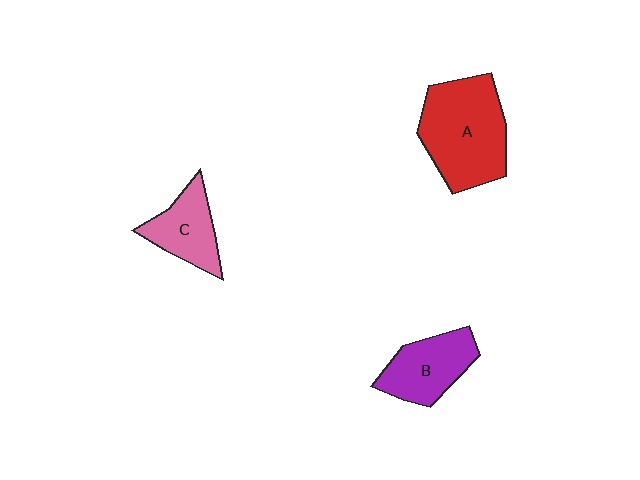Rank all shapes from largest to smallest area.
From largest to smallest: A (red), B (purple), C (pink).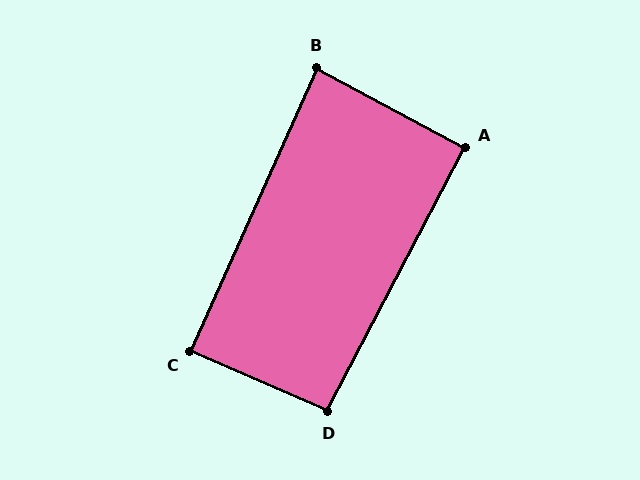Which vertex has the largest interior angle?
D, at approximately 94 degrees.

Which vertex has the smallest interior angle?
B, at approximately 86 degrees.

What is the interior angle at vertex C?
Approximately 89 degrees (approximately right).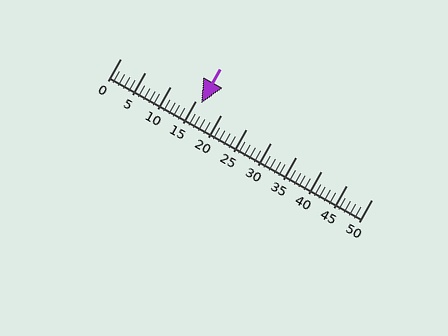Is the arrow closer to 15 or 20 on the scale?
The arrow is closer to 15.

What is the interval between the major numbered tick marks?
The major tick marks are spaced 5 units apart.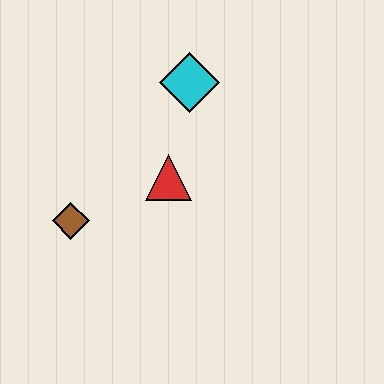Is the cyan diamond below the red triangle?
No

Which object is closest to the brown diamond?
The red triangle is closest to the brown diamond.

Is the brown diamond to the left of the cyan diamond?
Yes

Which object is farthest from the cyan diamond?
The brown diamond is farthest from the cyan diamond.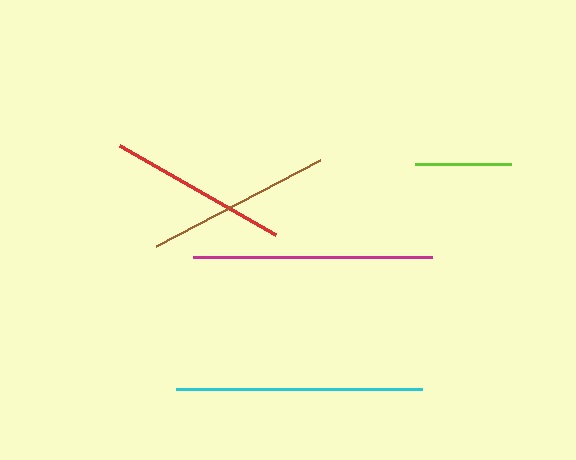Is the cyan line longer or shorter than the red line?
The cyan line is longer than the red line.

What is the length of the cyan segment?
The cyan segment is approximately 246 pixels long.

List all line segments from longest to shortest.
From longest to shortest: cyan, magenta, brown, red, lime.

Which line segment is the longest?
The cyan line is the longest at approximately 246 pixels.